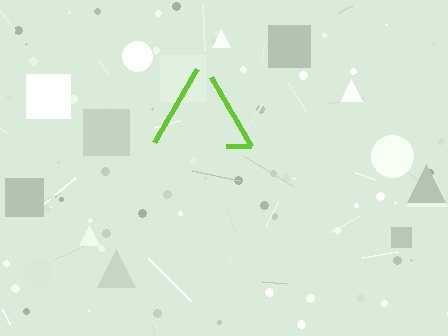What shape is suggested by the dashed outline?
The dashed outline suggests a triangle.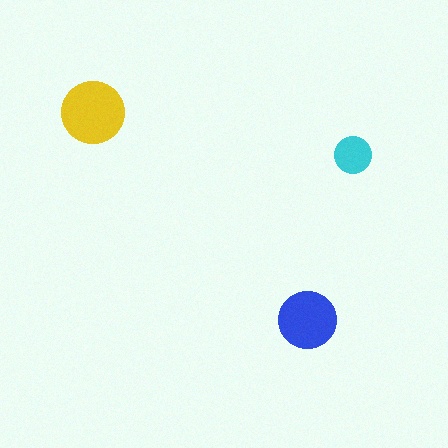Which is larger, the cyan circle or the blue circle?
The blue one.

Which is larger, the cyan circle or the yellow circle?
The yellow one.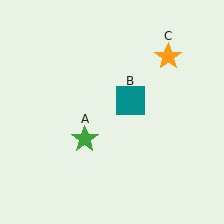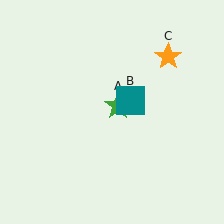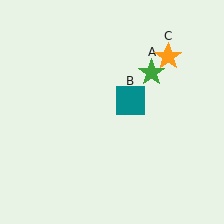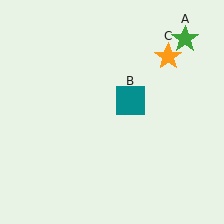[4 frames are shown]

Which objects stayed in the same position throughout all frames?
Teal square (object B) and orange star (object C) remained stationary.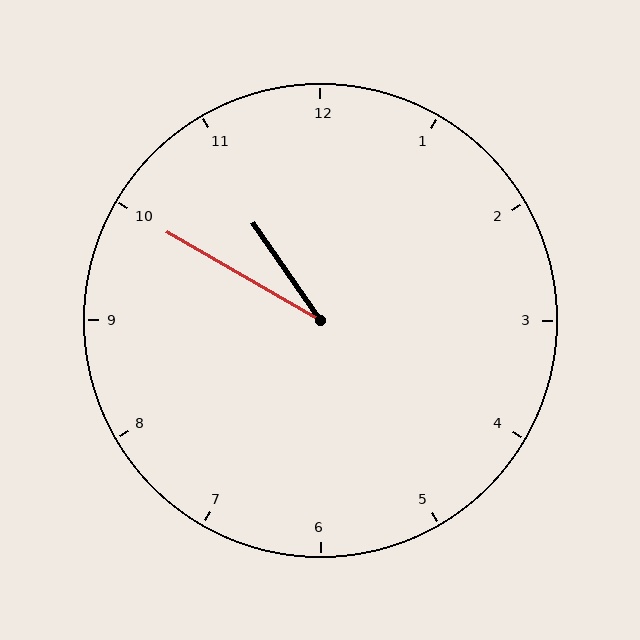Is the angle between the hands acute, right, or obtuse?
It is acute.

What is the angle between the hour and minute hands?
Approximately 25 degrees.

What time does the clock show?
10:50.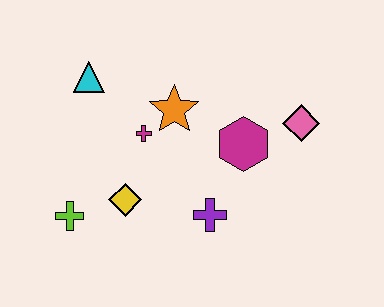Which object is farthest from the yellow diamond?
The pink diamond is farthest from the yellow diamond.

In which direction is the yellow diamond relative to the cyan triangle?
The yellow diamond is below the cyan triangle.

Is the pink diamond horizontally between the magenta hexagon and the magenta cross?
No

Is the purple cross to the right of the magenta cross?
Yes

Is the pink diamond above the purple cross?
Yes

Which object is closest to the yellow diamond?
The lime cross is closest to the yellow diamond.